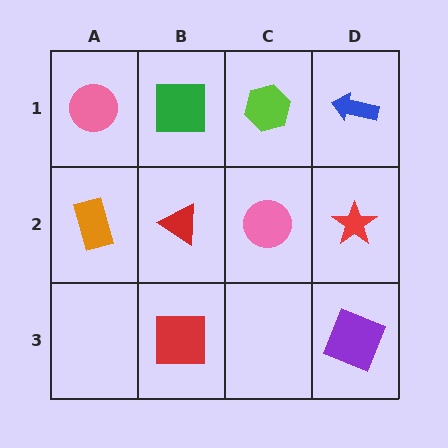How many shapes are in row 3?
2 shapes.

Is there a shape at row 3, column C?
No, that cell is empty.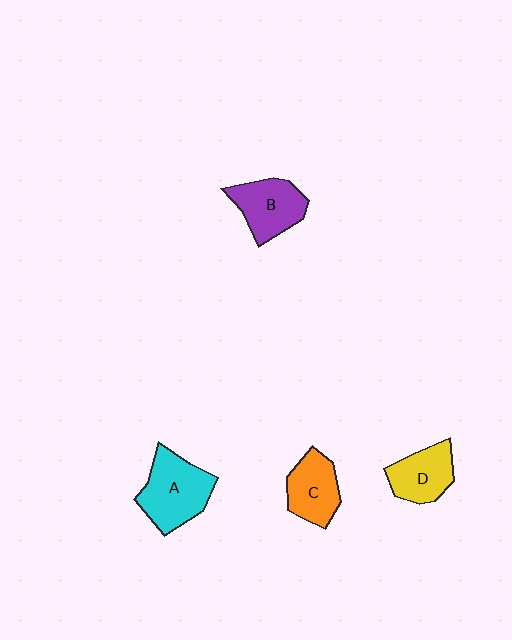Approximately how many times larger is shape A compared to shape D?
Approximately 1.4 times.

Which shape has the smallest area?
Shape D (yellow).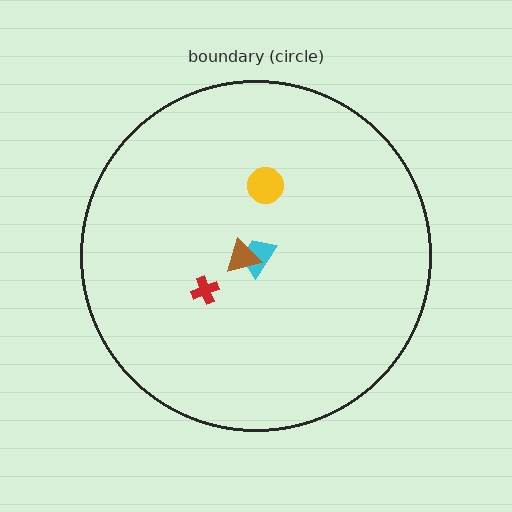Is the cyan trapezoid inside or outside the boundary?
Inside.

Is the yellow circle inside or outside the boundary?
Inside.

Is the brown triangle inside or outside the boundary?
Inside.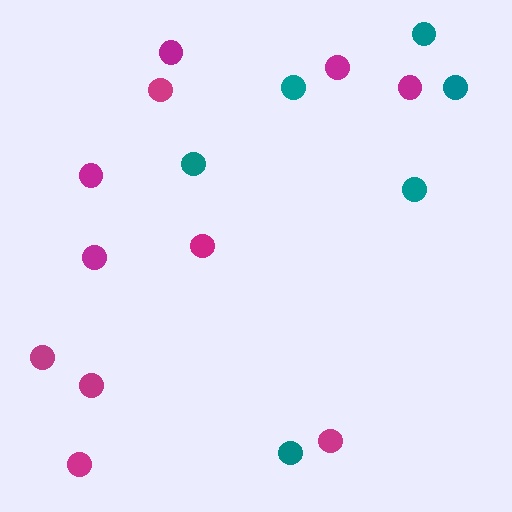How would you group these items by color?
There are 2 groups: one group of teal circles (6) and one group of magenta circles (11).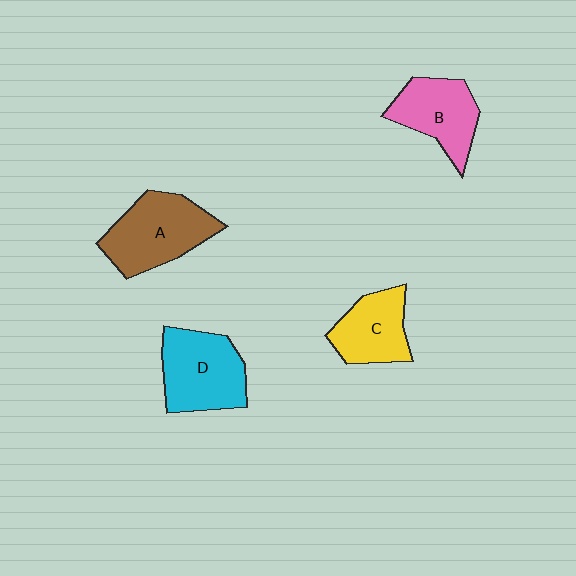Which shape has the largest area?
Shape A (brown).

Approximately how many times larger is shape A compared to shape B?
Approximately 1.3 times.